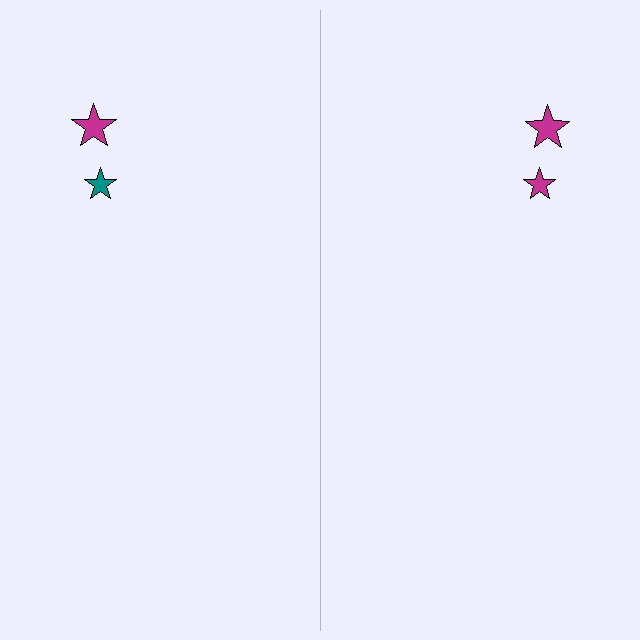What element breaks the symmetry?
The magenta star on the right side breaks the symmetry — its mirror counterpart is teal.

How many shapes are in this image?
There are 4 shapes in this image.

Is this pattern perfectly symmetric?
No, the pattern is not perfectly symmetric. The magenta star on the right side breaks the symmetry — its mirror counterpart is teal.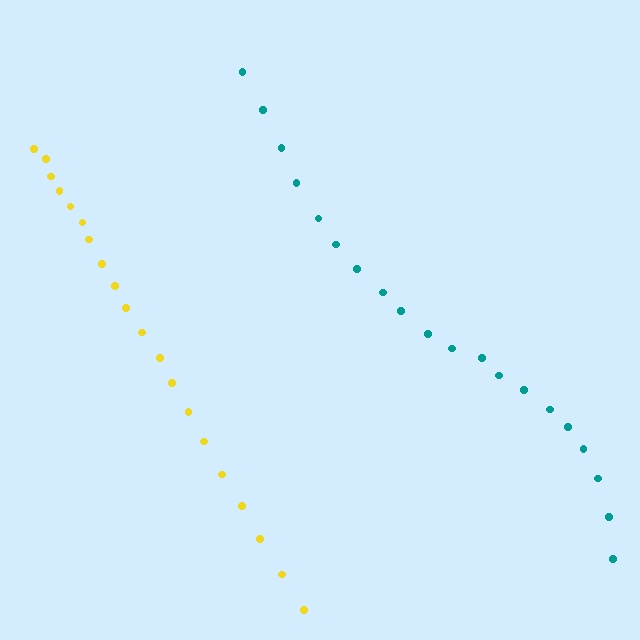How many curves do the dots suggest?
There are 2 distinct paths.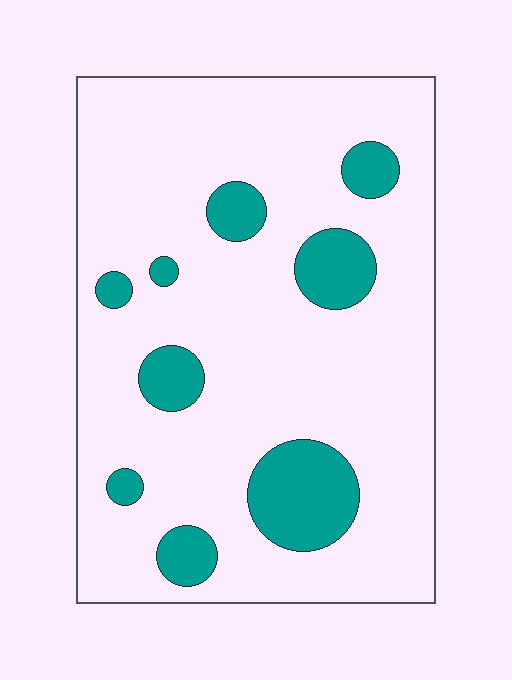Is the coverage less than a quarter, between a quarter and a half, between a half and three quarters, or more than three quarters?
Less than a quarter.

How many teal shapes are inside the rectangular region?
9.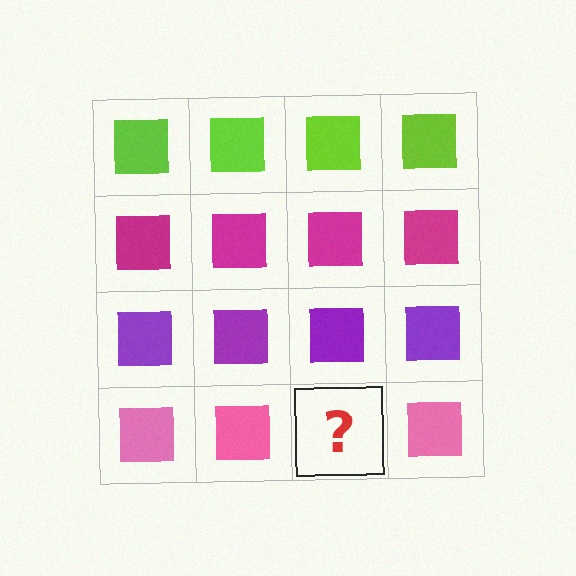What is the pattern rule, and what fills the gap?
The rule is that each row has a consistent color. The gap should be filled with a pink square.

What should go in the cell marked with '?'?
The missing cell should contain a pink square.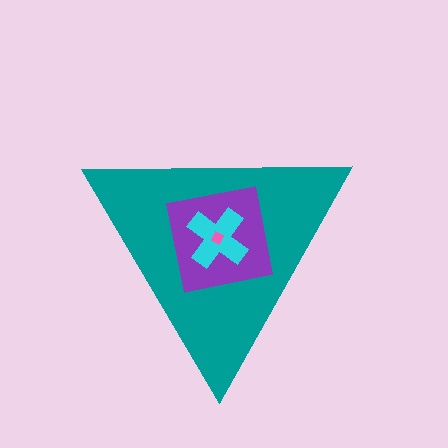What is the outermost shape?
The teal triangle.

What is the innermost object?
The pink diamond.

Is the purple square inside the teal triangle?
Yes.